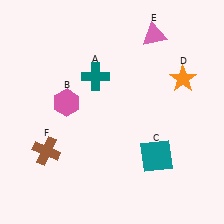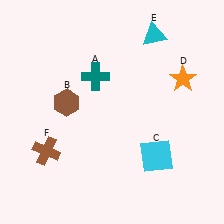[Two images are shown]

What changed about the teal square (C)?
In Image 1, C is teal. In Image 2, it changed to cyan.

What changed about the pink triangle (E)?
In Image 1, E is pink. In Image 2, it changed to cyan.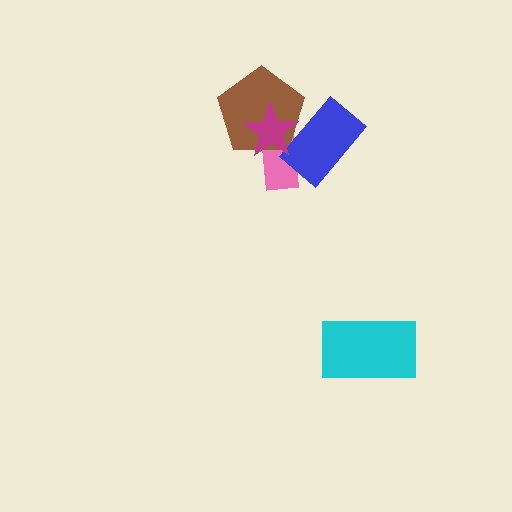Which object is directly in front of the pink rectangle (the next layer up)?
The brown pentagon is directly in front of the pink rectangle.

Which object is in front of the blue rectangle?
The magenta star is in front of the blue rectangle.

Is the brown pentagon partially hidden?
Yes, it is partially covered by another shape.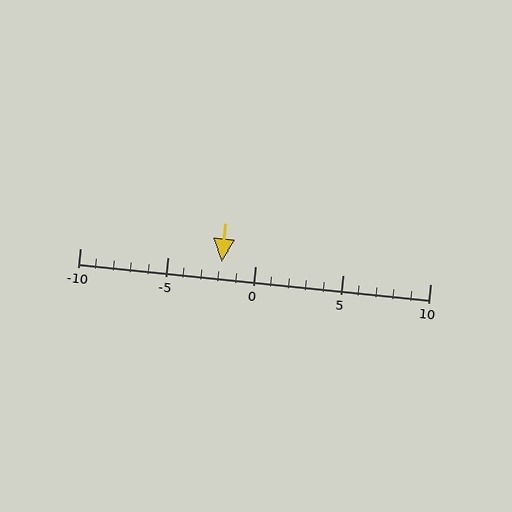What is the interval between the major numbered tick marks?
The major tick marks are spaced 5 units apart.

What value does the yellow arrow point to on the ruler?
The yellow arrow points to approximately -2.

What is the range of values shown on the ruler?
The ruler shows values from -10 to 10.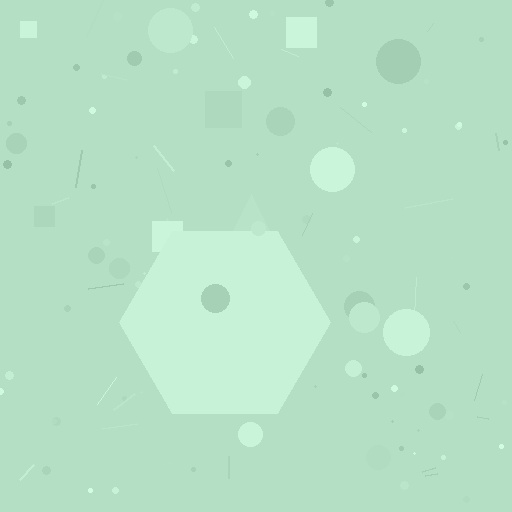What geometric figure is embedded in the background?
A hexagon is embedded in the background.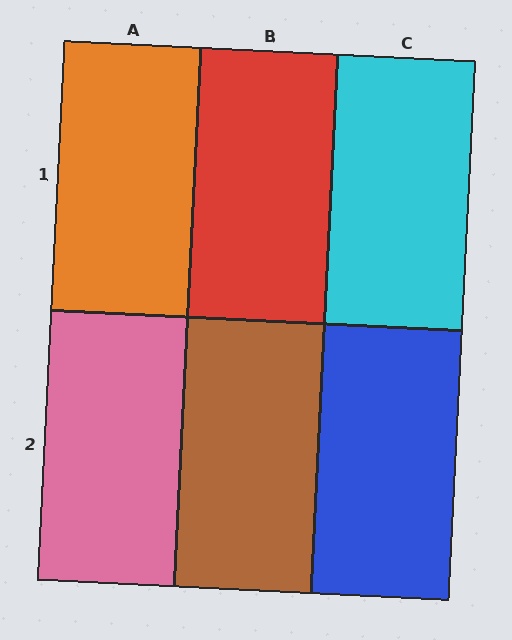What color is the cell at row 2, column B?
Brown.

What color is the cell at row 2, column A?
Pink.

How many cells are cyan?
1 cell is cyan.